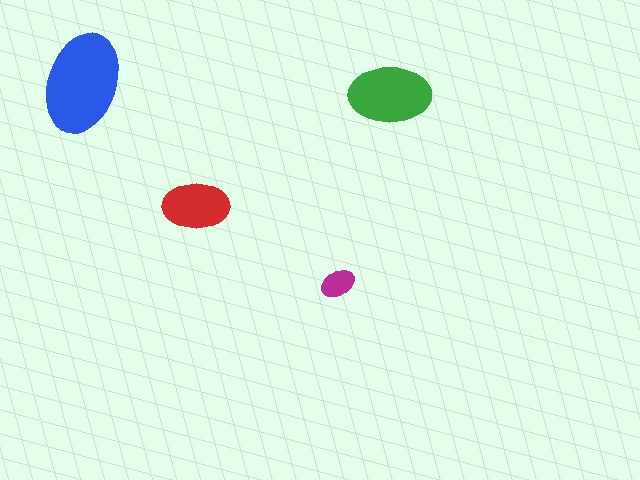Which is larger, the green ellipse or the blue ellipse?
The blue one.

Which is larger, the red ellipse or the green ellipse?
The green one.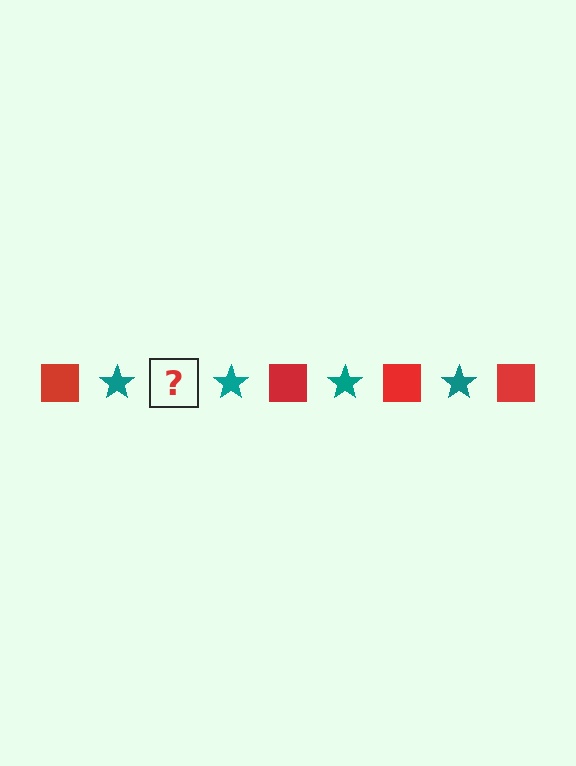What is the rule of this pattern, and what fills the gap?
The rule is that the pattern alternates between red square and teal star. The gap should be filled with a red square.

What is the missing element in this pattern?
The missing element is a red square.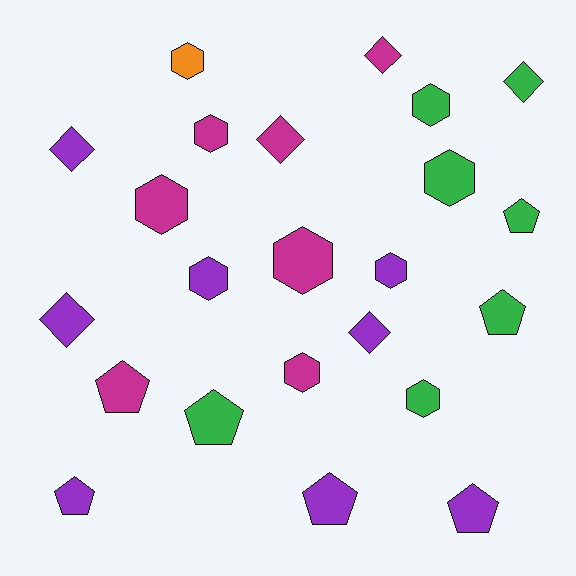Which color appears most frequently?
Purple, with 8 objects.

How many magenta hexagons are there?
There are 4 magenta hexagons.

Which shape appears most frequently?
Hexagon, with 10 objects.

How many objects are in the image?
There are 23 objects.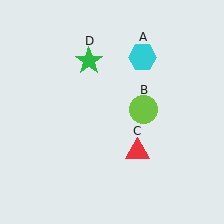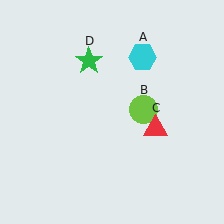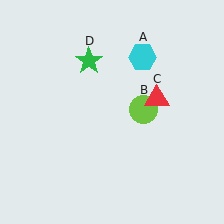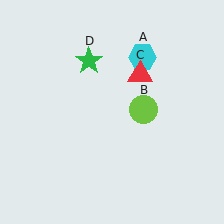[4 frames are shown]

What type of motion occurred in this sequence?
The red triangle (object C) rotated counterclockwise around the center of the scene.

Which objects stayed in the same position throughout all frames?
Cyan hexagon (object A) and lime circle (object B) and green star (object D) remained stationary.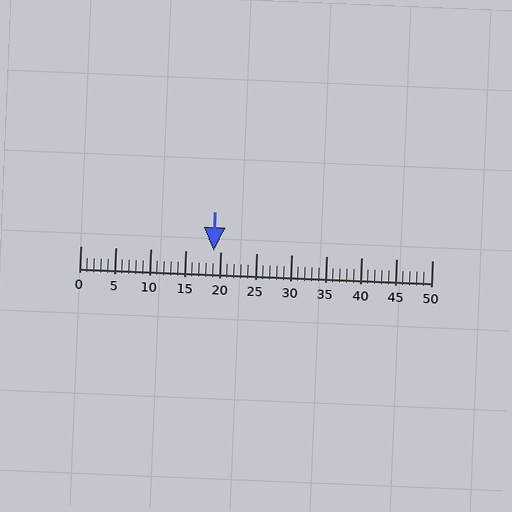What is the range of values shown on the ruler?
The ruler shows values from 0 to 50.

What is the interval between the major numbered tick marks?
The major tick marks are spaced 5 units apart.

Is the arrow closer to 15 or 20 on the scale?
The arrow is closer to 20.